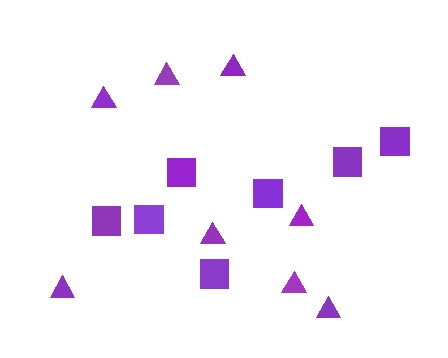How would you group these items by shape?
There are 2 groups: one group of squares (7) and one group of triangles (8).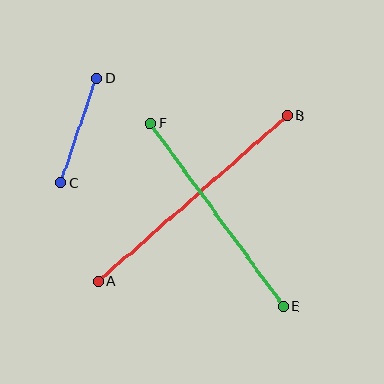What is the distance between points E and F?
The distance is approximately 227 pixels.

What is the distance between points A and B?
The distance is approximately 251 pixels.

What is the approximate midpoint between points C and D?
The midpoint is at approximately (79, 130) pixels.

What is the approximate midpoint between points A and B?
The midpoint is at approximately (193, 198) pixels.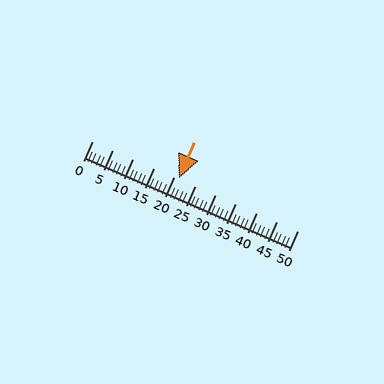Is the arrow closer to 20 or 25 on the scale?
The arrow is closer to 20.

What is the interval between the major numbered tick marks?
The major tick marks are spaced 5 units apart.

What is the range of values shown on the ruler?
The ruler shows values from 0 to 50.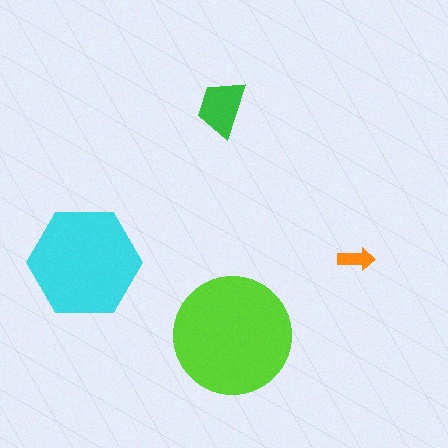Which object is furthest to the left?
The cyan hexagon is leftmost.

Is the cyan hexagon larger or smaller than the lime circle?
Smaller.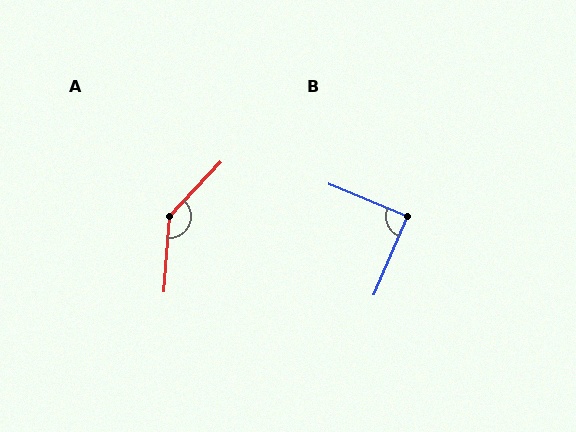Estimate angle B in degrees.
Approximately 89 degrees.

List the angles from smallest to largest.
B (89°), A (140°).